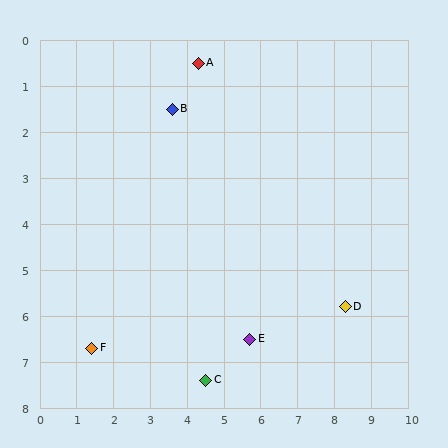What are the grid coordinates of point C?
Point C is at approximately (4.5, 7.4).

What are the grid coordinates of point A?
Point A is at approximately (4.3, 0.5).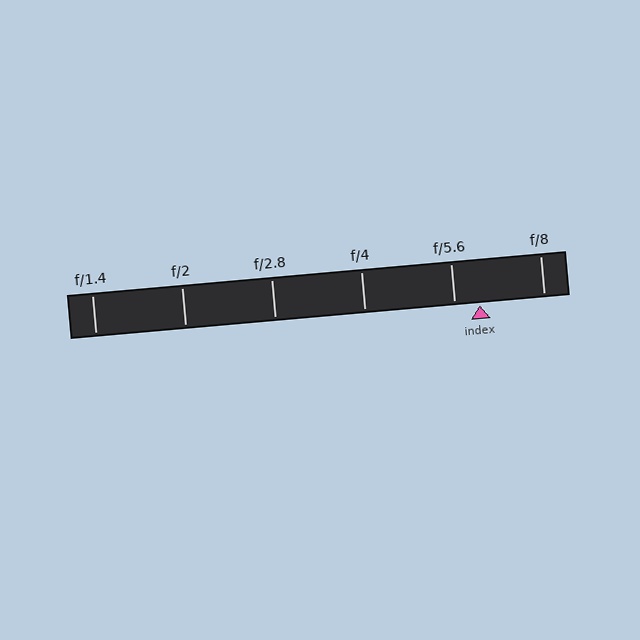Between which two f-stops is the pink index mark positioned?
The index mark is between f/5.6 and f/8.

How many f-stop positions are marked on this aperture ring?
There are 6 f-stop positions marked.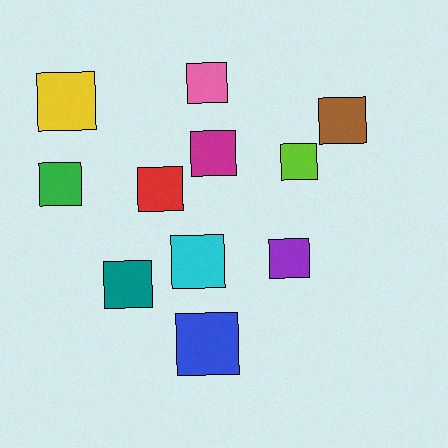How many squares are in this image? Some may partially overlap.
There are 11 squares.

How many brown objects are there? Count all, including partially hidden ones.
There is 1 brown object.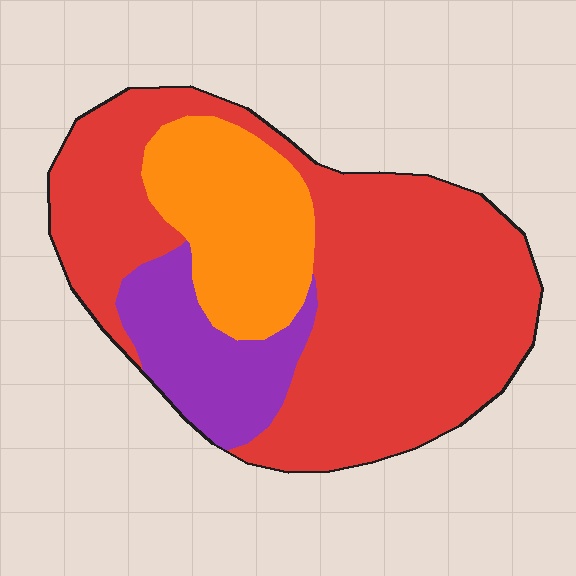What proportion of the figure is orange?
Orange covers roughly 20% of the figure.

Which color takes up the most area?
Red, at roughly 65%.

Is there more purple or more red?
Red.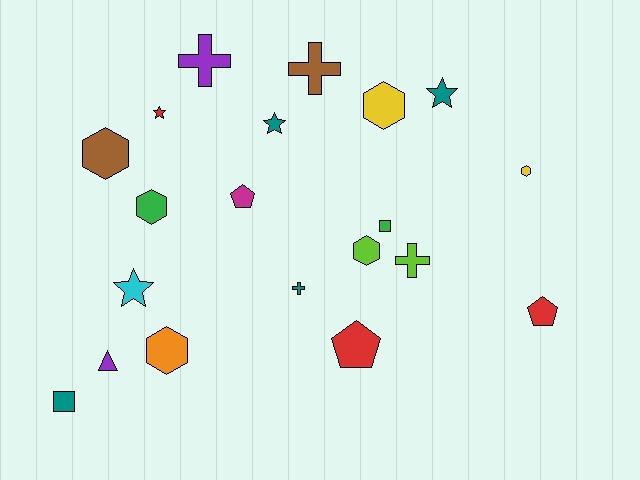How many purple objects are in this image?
There are 2 purple objects.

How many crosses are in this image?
There are 4 crosses.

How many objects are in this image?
There are 20 objects.